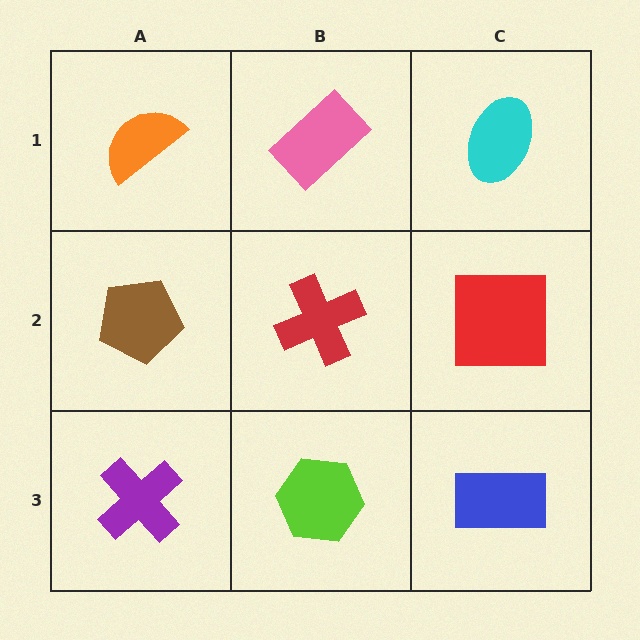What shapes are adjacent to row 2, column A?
An orange semicircle (row 1, column A), a purple cross (row 3, column A), a red cross (row 2, column B).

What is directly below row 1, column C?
A red square.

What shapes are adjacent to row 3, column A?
A brown pentagon (row 2, column A), a lime hexagon (row 3, column B).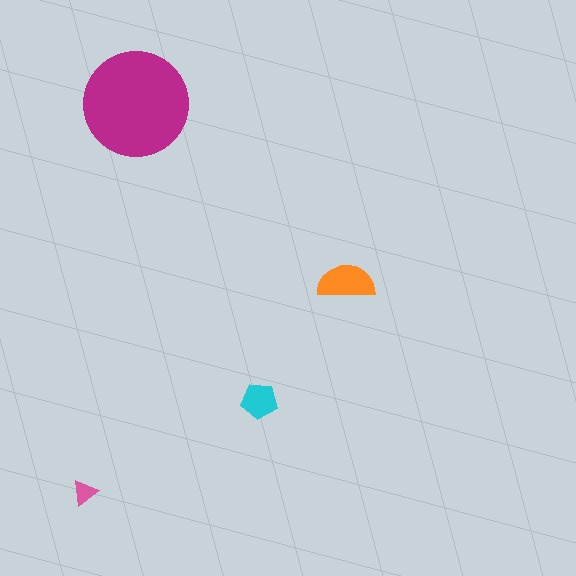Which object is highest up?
The magenta circle is topmost.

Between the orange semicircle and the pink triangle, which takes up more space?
The orange semicircle.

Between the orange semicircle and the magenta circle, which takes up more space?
The magenta circle.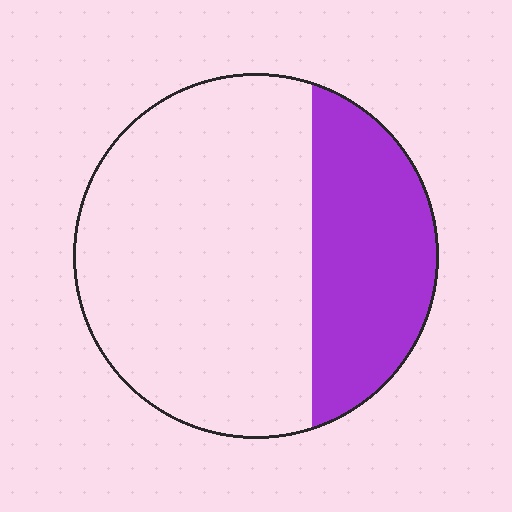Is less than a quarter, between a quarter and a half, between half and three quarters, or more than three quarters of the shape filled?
Between a quarter and a half.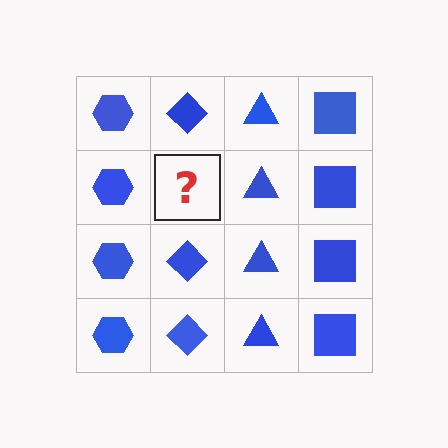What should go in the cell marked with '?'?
The missing cell should contain a blue diamond.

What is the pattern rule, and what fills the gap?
The rule is that each column has a consistent shape. The gap should be filled with a blue diamond.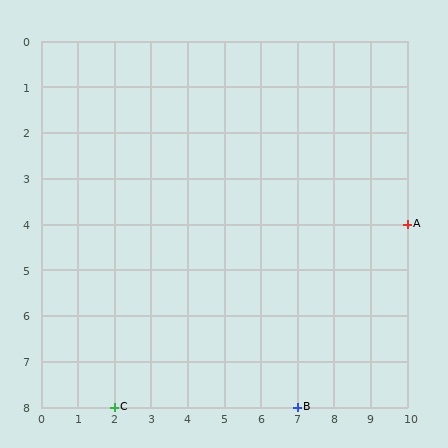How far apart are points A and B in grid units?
Points A and B are 3 columns and 4 rows apart (about 5.0 grid units diagonally).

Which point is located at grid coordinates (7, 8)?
Point B is at (7, 8).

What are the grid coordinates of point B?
Point B is at grid coordinates (7, 8).